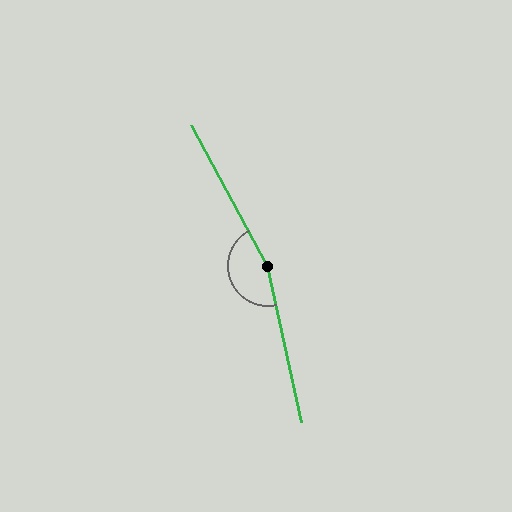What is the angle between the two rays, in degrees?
Approximately 164 degrees.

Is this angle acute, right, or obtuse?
It is obtuse.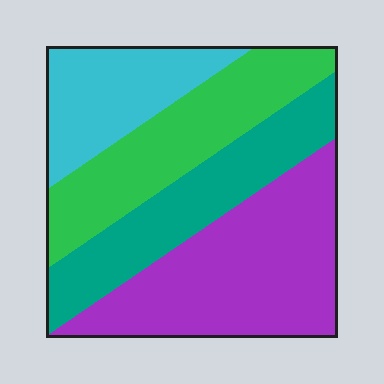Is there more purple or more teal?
Purple.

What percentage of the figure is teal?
Teal covers around 25% of the figure.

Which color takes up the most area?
Purple, at roughly 35%.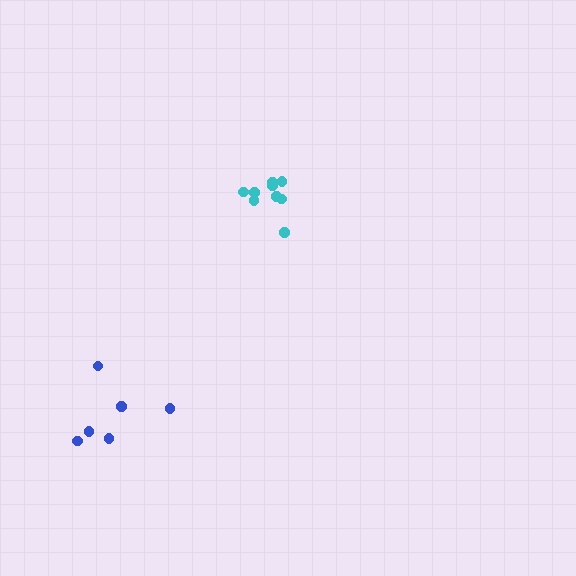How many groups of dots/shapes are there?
There are 2 groups.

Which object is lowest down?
The blue cluster is bottommost.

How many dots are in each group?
Group 1: 6 dots, Group 2: 9 dots (15 total).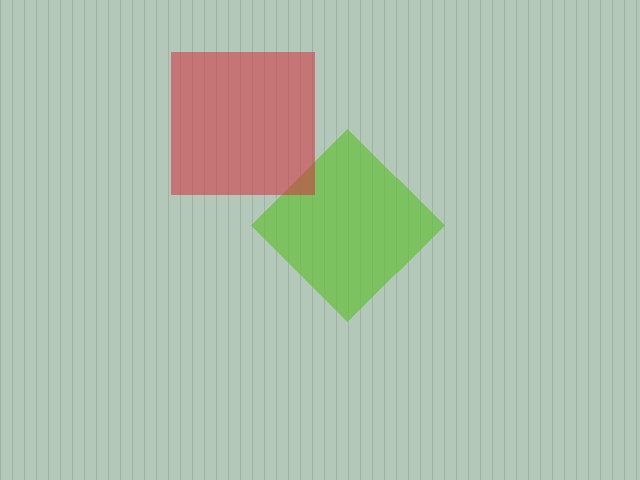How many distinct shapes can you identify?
There are 2 distinct shapes: a lime diamond, a red square.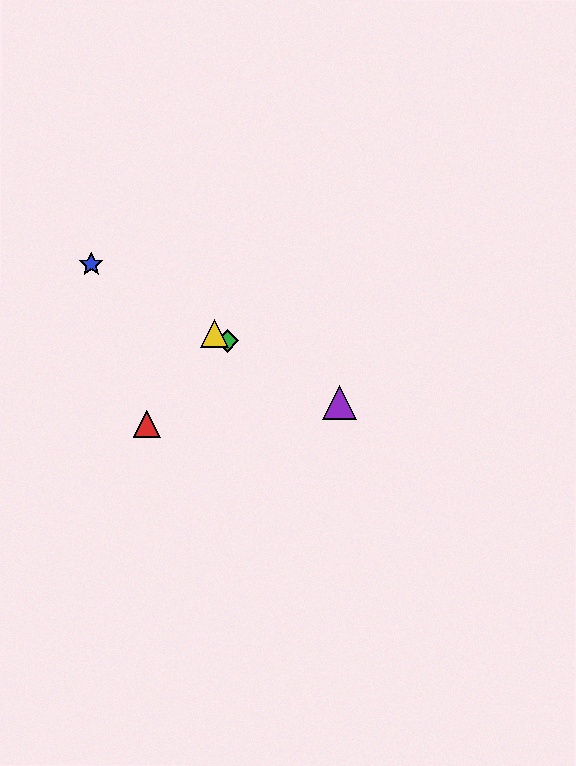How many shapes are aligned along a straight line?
4 shapes (the blue star, the green diamond, the yellow triangle, the purple triangle) are aligned along a straight line.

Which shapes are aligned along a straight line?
The blue star, the green diamond, the yellow triangle, the purple triangle are aligned along a straight line.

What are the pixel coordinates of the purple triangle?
The purple triangle is at (339, 403).